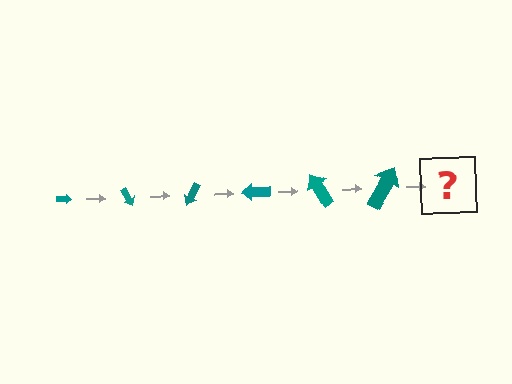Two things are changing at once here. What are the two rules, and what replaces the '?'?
The two rules are that the arrow grows larger each step and it rotates 60 degrees each step. The '?' should be an arrow, larger than the previous one and rotated 360 degrees from the start.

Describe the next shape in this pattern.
It should be an arrow, larger than the previous one and rotated 360 degrees from the start.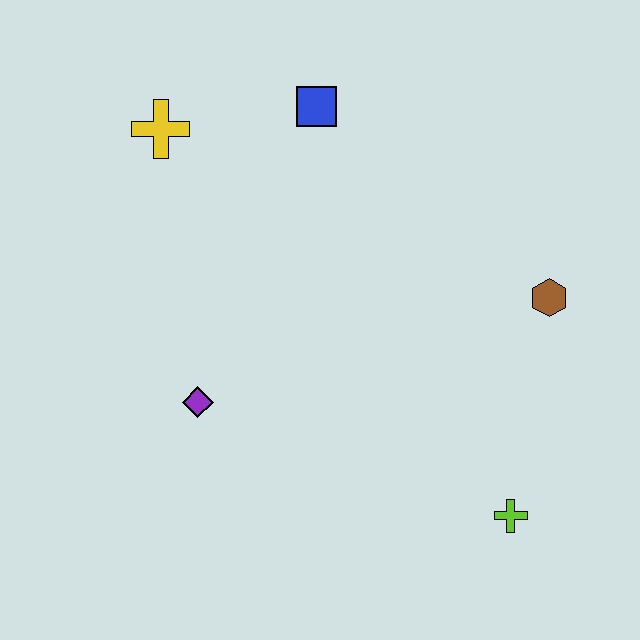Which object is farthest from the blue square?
The lime cross is farthest from the blue square.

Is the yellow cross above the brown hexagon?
Yes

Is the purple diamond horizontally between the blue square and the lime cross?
No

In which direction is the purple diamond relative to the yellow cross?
The purple diamond is below the yellow cross.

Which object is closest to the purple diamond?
The yellow cross is closest to the purple diamond.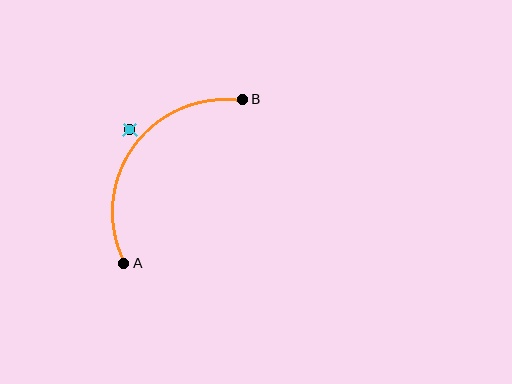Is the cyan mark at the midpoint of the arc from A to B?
No — the cyan mark does not lie on the arc at all. It sits slightly outside the curve.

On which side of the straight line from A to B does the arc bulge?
The arc bulges above and to the left of the straight line connecting A and B.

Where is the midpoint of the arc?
The arc midpoint is the point on the curve farthest from the straight line joining A and B. It sits above and to the left of that line.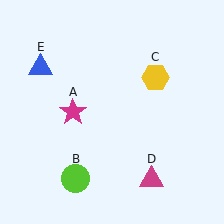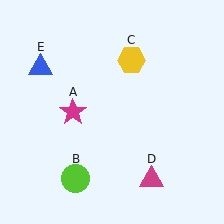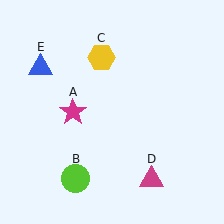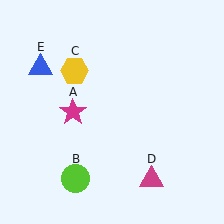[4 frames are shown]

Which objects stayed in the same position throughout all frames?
Magenta star (object A) and lime circle (object B) and magenta triangle (object D) and blue triangle (object E) remained stationary.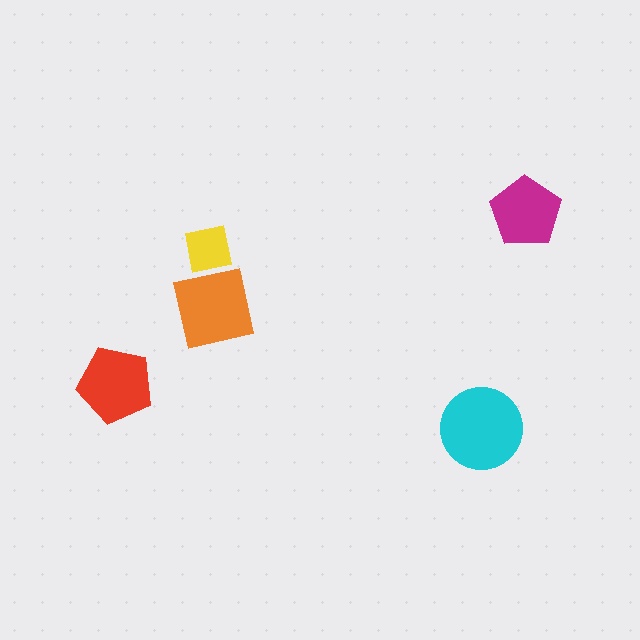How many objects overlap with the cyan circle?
0 objects overlap with the cyan circle.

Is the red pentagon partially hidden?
No, no other shape covers it.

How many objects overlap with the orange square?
1 object overlaps with the orange square.